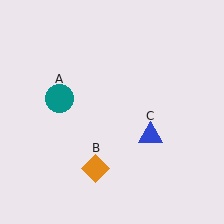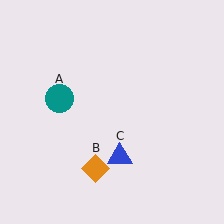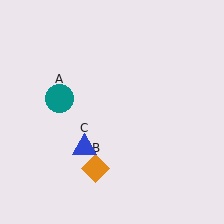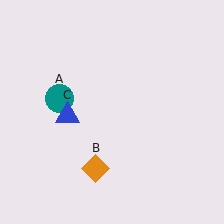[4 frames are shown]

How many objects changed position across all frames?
1 object changed position: blue triangle (object C).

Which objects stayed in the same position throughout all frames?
Teal circle (object A) and orange diamond (object B) remained stationary.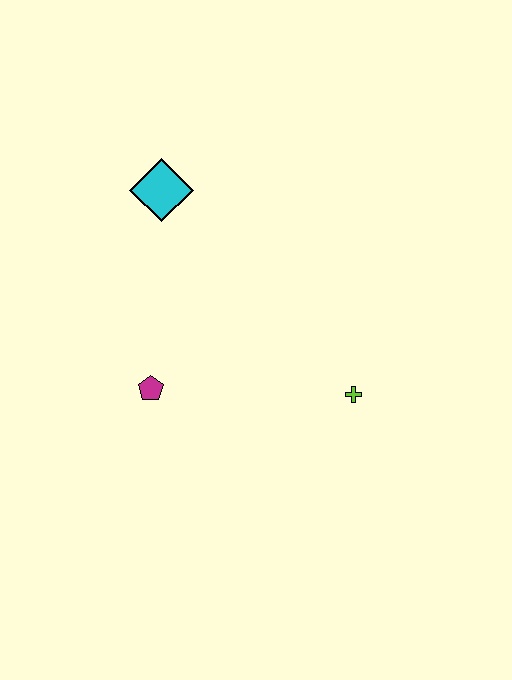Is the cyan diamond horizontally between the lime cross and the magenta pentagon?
Yes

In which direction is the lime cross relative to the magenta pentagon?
The lime cross is to the right of the magenta pentagon.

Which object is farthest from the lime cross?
The cyan diamond is farthest from the lime cross.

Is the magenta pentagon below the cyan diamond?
Yes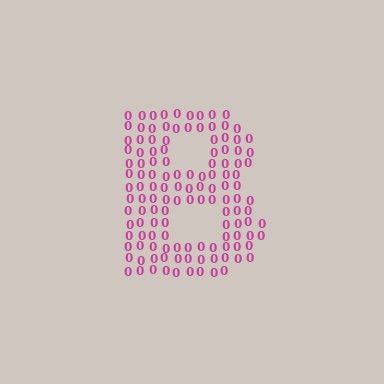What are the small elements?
The small elements are digit 0's.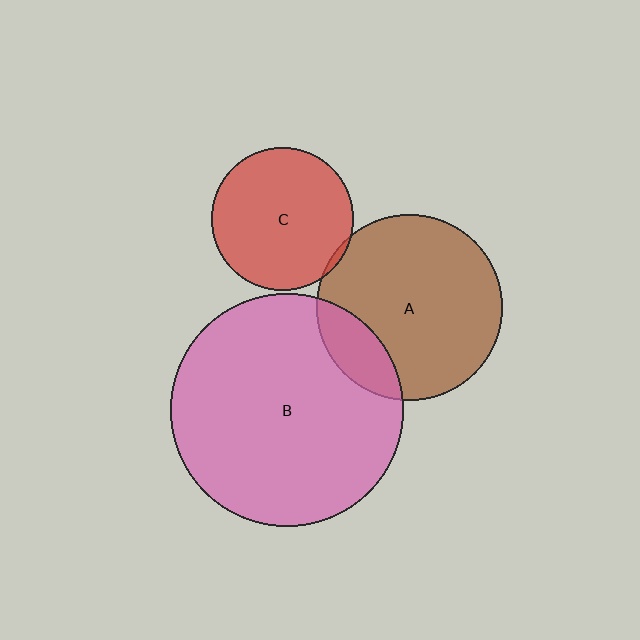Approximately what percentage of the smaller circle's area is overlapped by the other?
Approximately 5%.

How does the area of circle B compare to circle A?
Approximately 1.6 times.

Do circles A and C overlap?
Yes.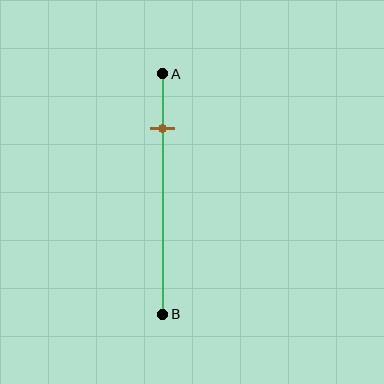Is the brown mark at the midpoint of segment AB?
No, the mark is at about 25% from A, not at the 50% midpoint.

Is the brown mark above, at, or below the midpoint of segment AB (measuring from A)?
The brown mark is above the midpoint of segment AB.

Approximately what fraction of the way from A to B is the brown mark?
The brown mark is approximately 25% of the way from A to B.